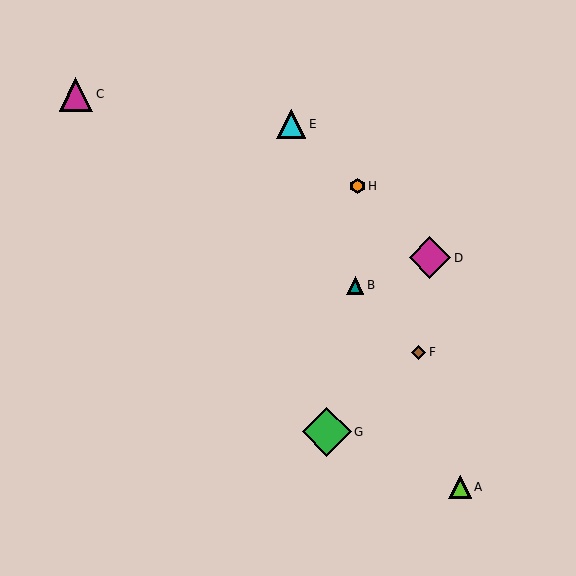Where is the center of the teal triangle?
The center of the teal triangle is at (355, 285).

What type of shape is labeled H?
Shape H is an orange hexagon.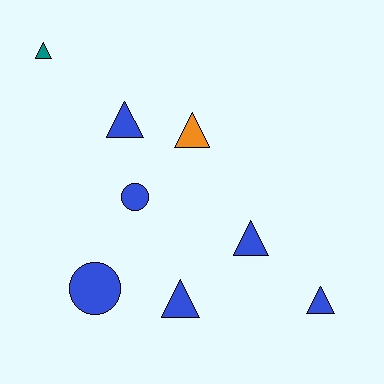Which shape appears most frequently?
Triangle, with 6 objects.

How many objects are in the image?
There are 8 objects.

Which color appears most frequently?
Blue, with 6 objects.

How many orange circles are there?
There are no orange circles.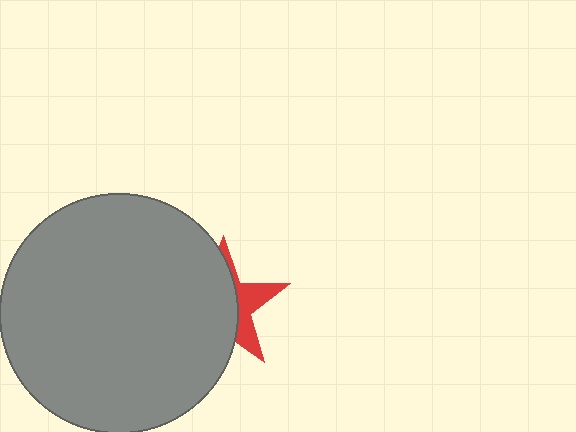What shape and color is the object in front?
The object in front is a gray circle.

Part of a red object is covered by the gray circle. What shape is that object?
It is a star.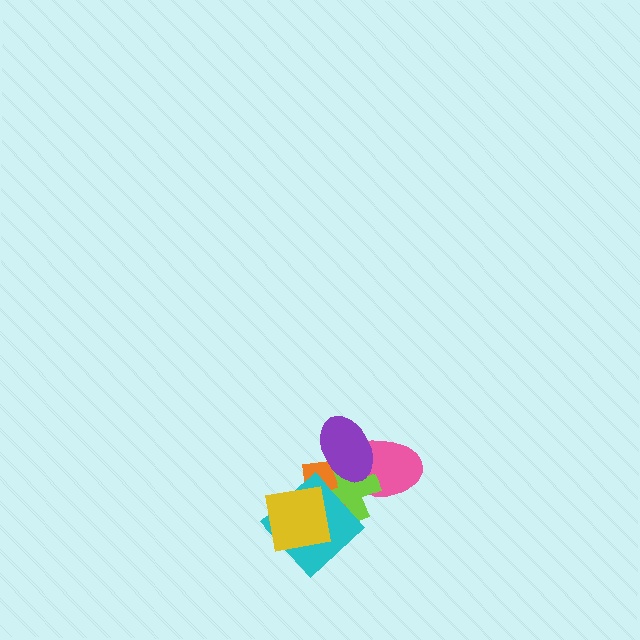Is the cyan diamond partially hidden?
Yes, it is partially covered by another shape.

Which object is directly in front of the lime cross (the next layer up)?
The cyan diamond is directly in front of the lime cross.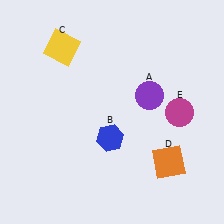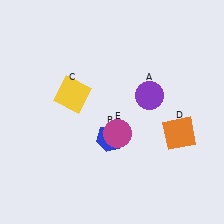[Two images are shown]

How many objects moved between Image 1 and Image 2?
3 objects moved between the two images.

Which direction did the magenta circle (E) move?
The magenta circle (E) moved left.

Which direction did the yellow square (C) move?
The yellow square (C) moved down.